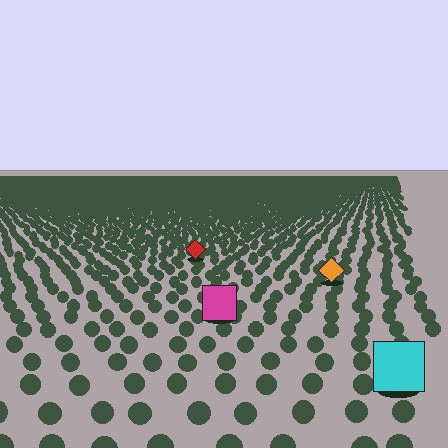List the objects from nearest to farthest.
From nearest to farthest: the cyan square, the magenta square, the orange diamond, the red diamond.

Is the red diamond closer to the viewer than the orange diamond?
No. The orange diamond is closer — you can tell from the texture gradient: the ground texture is coarser near it.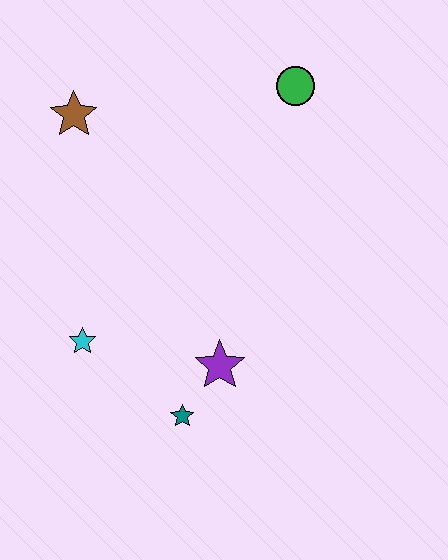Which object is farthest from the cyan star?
The green circle is farthest from the cyan star.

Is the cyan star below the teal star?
No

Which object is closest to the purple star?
The teal star is closest to the purple star.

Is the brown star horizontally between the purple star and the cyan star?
No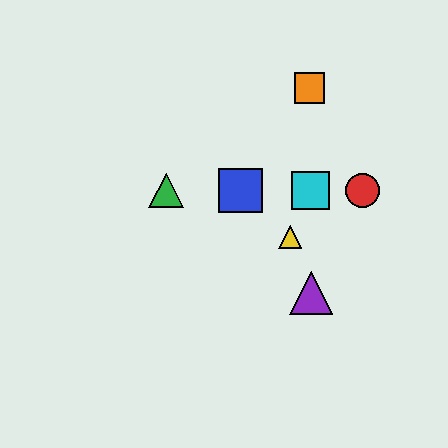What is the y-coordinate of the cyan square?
The cyan square is at y≈190.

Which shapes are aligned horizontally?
The red circle, the blue square, the green triangle, the cyan square are aligned horizontally.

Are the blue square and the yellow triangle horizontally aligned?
No, the blue square is at y≈190 and the yellow triangle is at y≈237.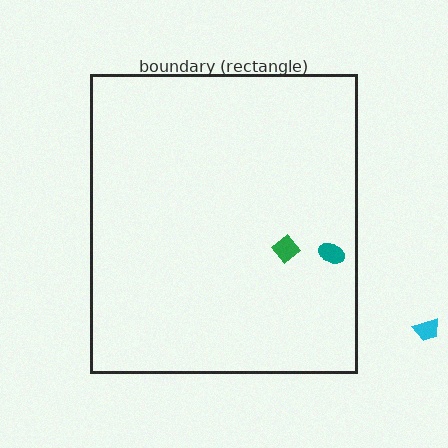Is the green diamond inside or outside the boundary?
Inside.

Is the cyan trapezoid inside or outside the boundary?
Outside.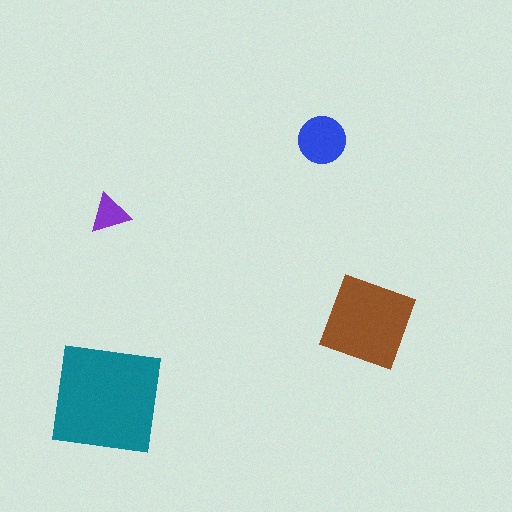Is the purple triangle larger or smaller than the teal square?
Smaller.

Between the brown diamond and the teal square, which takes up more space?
The teal square.